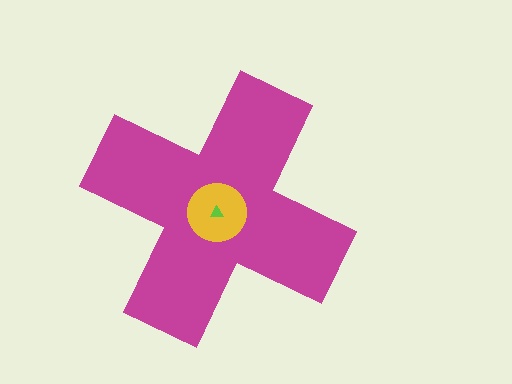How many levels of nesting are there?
3.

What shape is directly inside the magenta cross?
The yellow circle.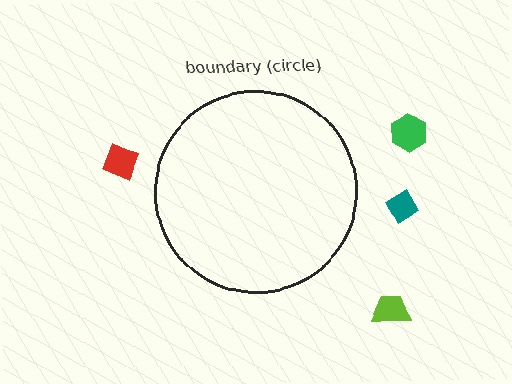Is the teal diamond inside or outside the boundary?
Outside.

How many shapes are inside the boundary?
0 inside, 4 outside.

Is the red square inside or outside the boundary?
Outside.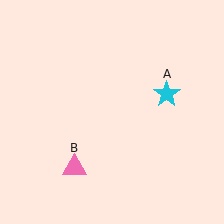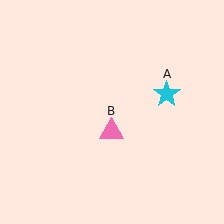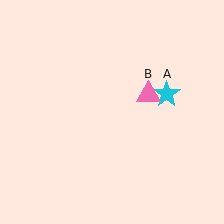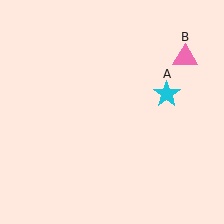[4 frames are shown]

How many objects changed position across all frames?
1 object changed position: pink triangle (object B).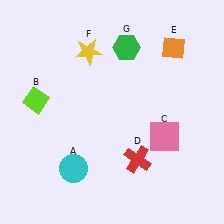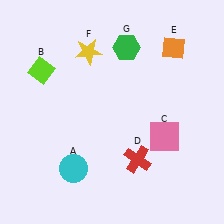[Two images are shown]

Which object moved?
The lime diamond (B) moved up.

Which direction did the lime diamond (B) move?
The lime diamond (B) moved up.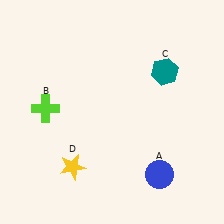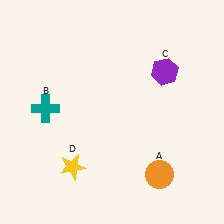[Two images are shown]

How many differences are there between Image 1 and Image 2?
There are 3 differences between the two images.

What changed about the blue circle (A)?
In Image 1, A is blue. In Image 2, it changed to orange.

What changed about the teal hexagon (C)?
In Image 1, C is teal. In Image 2, it changed to purple.